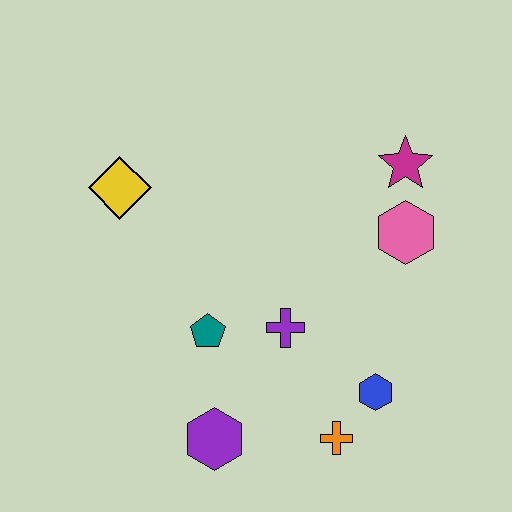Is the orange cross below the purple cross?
Yes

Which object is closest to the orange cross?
The blue hexagon is closest to the orange cross.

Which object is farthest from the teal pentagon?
The magenta star is farthest from the teal pentagon.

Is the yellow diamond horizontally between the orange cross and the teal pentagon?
No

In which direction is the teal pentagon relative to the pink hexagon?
The teal pentagon is to the left of the pink hexagon.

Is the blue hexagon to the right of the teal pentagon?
Yes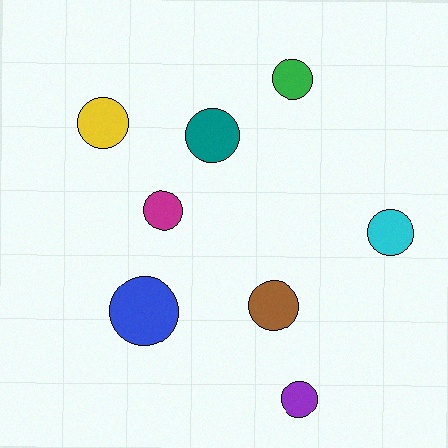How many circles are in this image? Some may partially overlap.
There are 8 circles.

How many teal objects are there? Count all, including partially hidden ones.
There is 1 teal object.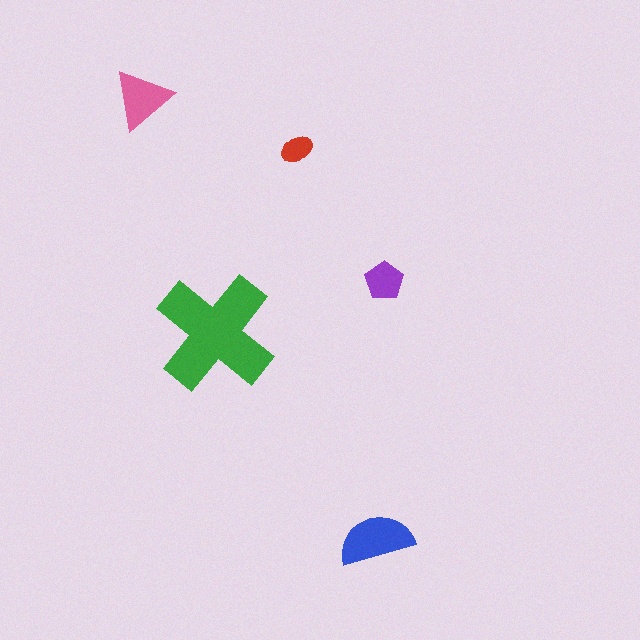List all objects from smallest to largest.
The red ellipse, the purple pentagon, the pink triangle, the blue semicircle, the green cross.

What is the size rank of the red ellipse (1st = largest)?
5th.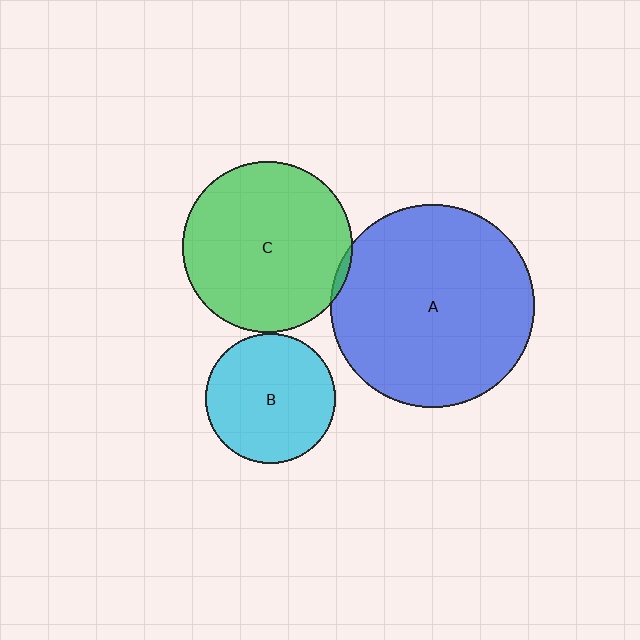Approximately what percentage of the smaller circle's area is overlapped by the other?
Approximately 5%.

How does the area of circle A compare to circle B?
Approximately 2.4 times.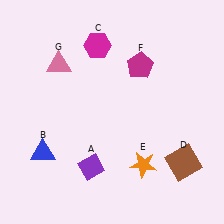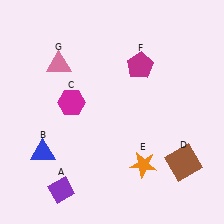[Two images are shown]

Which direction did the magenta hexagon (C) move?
The magenta hexagon (C) moved down.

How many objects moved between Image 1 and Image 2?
2 objects moved between the two images.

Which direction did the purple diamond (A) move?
The purple diamond (A) moved left.